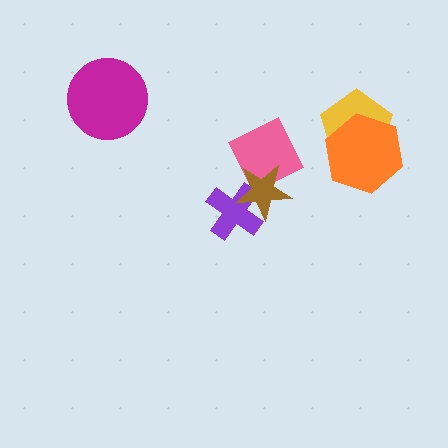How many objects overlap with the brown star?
2 objects overlap with the brown star.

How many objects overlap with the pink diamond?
1 object overlaps with the pink diamond.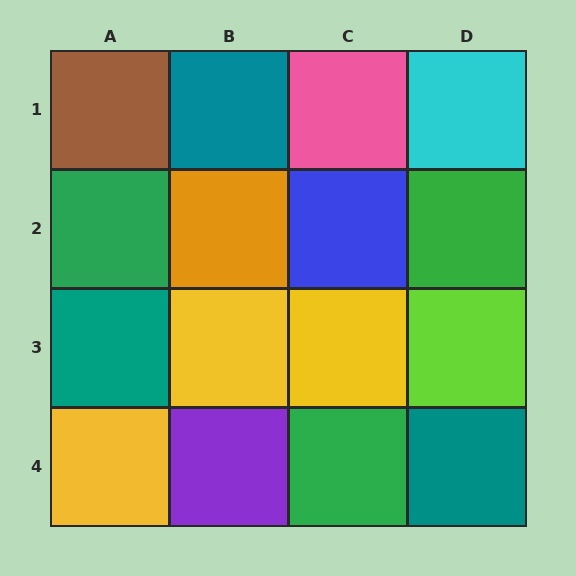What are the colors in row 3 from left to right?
Teal, yellow, yellow, lime.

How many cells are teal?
3 cells are teal.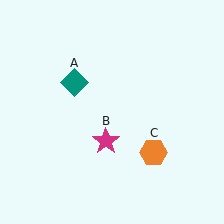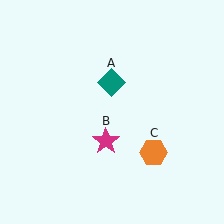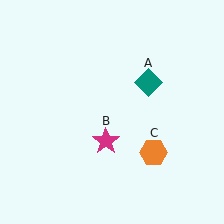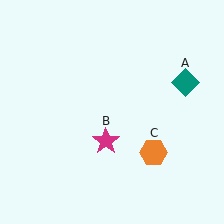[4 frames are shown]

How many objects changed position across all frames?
1 object changed position: teal diamond (object A).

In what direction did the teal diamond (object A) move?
The teal diamond (object A) moved right.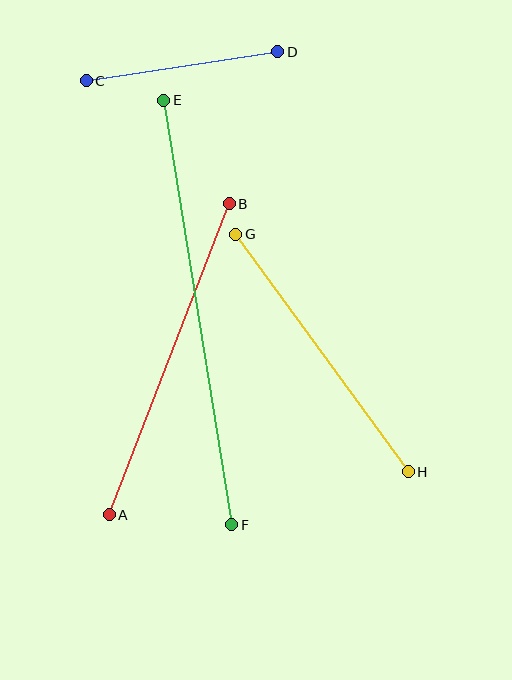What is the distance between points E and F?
The distance is approximately 430 pixels.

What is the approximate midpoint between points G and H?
The midpoint is at approximately (322, 353) pixels.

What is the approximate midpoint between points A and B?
The midpoint is at approximately (169, 359) pixels.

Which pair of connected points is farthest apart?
Points E and F are farthest apart.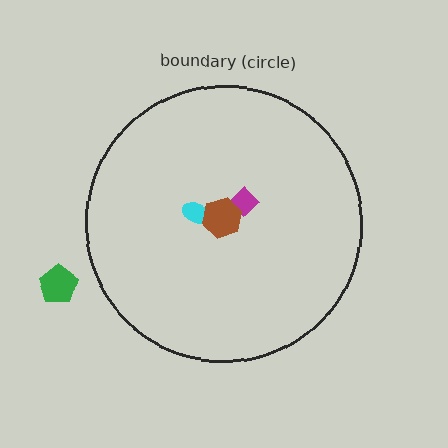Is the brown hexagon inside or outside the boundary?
Inside.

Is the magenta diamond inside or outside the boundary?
Inside.